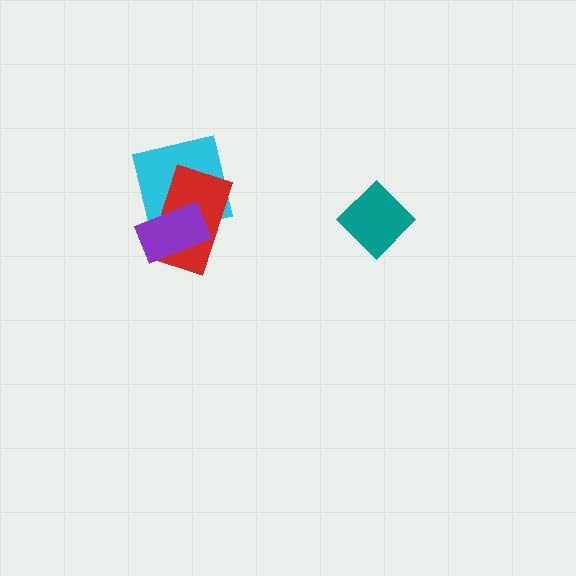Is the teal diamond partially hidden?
No, no other shape covers it.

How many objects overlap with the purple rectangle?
2 objects overlap with the purple rectangle.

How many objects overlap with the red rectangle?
2 objects overlap with the red rectangle.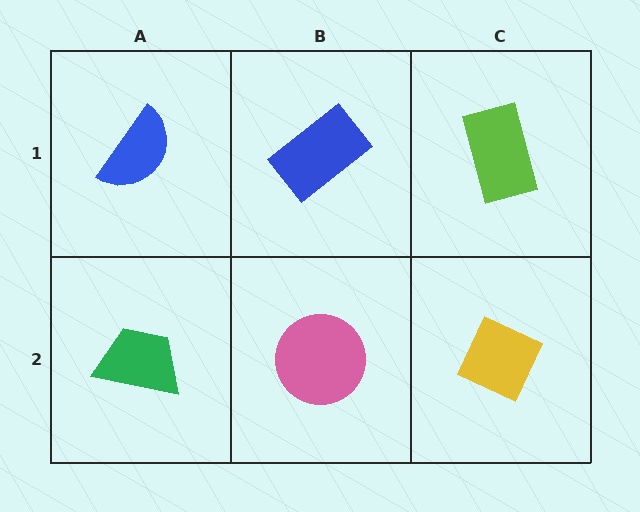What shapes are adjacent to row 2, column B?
A blue rectangle (row 1, column B), a green trapezoid (row 2, column A), a yellow diamond (row 2, column C).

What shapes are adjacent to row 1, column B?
A pink circle (row 2, column B), a blue semicircle (row 1, column A), a lime rectangle (row 1, column C).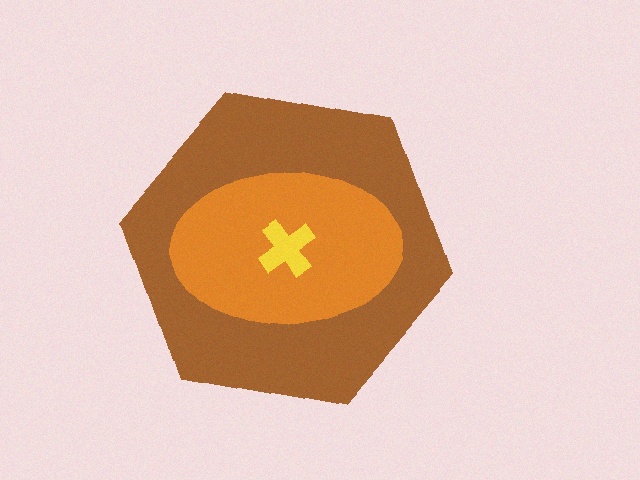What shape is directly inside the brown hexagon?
The orange ellipse.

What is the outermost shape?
The brown hexagon.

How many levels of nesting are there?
3.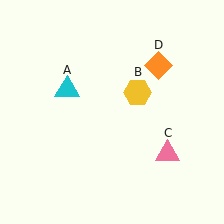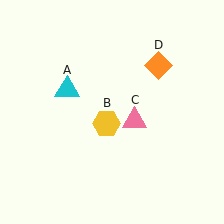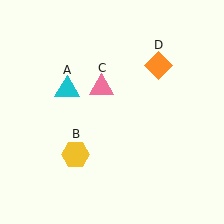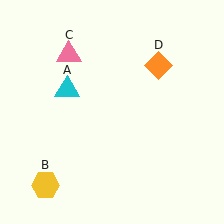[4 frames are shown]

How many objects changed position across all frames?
2 objects changed position: yellow hexagon (object B), pink triangle (object C).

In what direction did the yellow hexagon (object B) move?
The yellow hexagon (object B) moved down and to the left.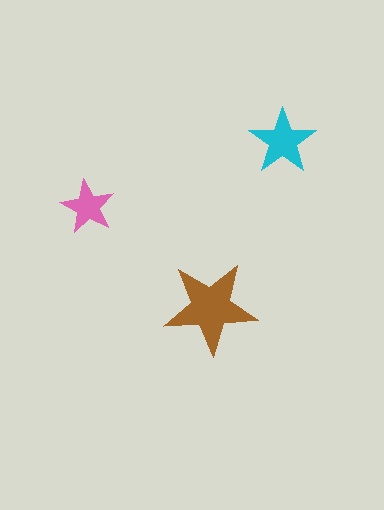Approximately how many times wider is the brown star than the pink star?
About 1.5 times wider.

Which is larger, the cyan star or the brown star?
The brown one.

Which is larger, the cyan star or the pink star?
The cyan one.